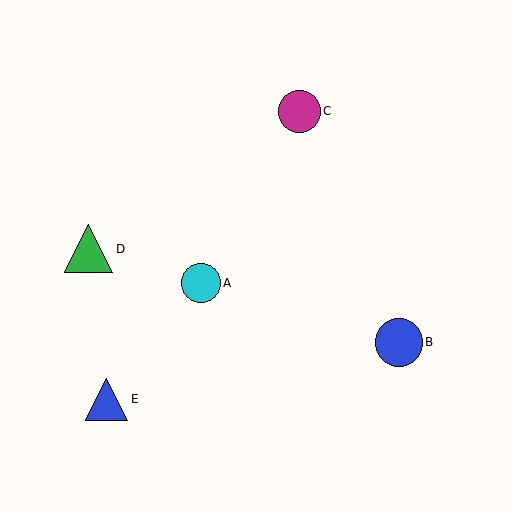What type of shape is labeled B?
Shape B is a blue circle.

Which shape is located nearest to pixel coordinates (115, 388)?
The blue triangle (labeled E) at (107, 400) is nearest to that location.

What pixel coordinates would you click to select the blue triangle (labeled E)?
Click at (107, 400) to select the blue triangle E.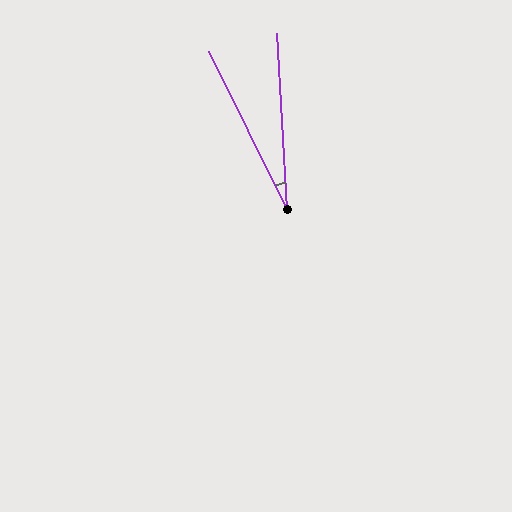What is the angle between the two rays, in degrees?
Approximately 23 degrees.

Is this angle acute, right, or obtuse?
It is acute.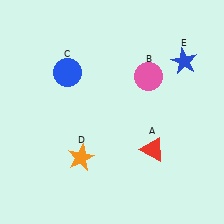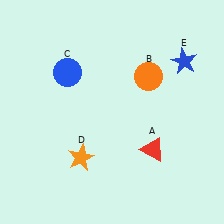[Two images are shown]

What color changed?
The circle (B) changed from pink in Image 1 to orange in Image 2.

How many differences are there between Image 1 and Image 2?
There is 1 difference between the two images.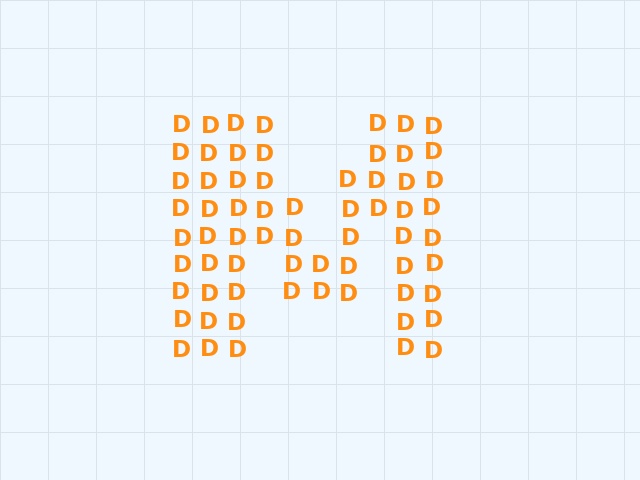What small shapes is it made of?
It is made of small letter D's.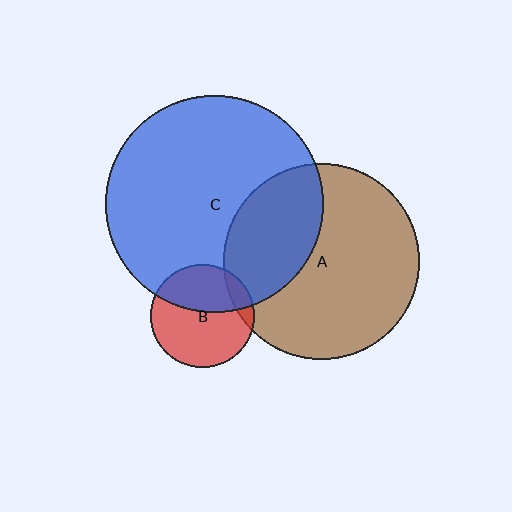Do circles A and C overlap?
Yes.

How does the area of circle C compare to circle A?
Approximately 1.2 times.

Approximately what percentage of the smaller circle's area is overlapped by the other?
Approximately 35%.